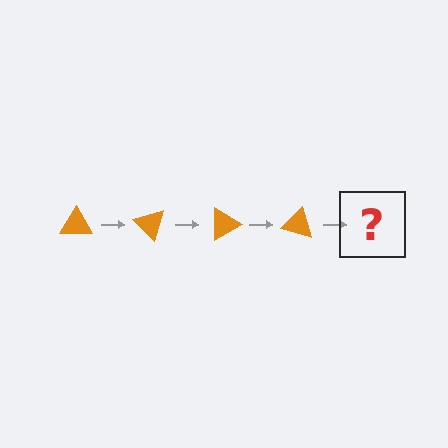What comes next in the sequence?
The next element should be an orange triangle rotated 180 degrees.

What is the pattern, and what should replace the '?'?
The pattern is that the triangle rotates 45 degrees each step. The '?' should be an orange triangle rotated 180 degrees.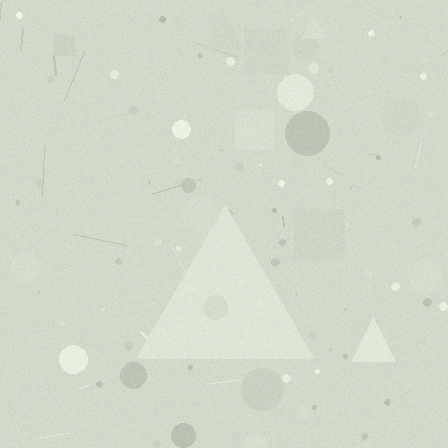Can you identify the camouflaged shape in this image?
The camouflaged shape is a triangle.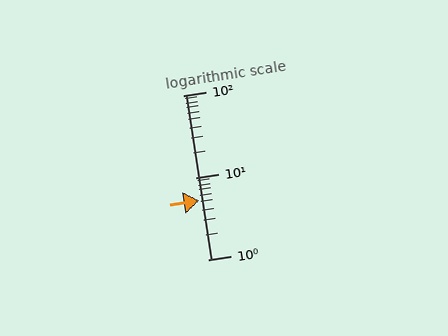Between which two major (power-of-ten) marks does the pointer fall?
The pointer is between 1 and 10.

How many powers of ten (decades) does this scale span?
The scale spans 2 decades, from 1 to 100.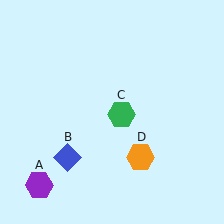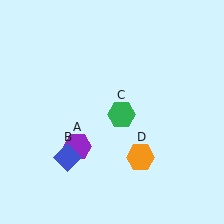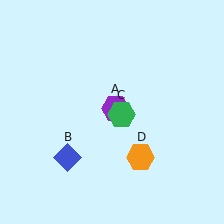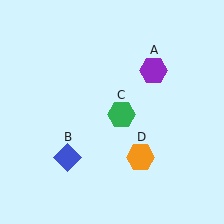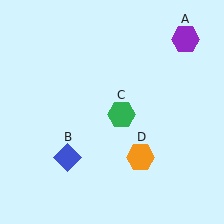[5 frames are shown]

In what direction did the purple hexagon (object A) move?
The purple hexagon (object A) moved up and to the right.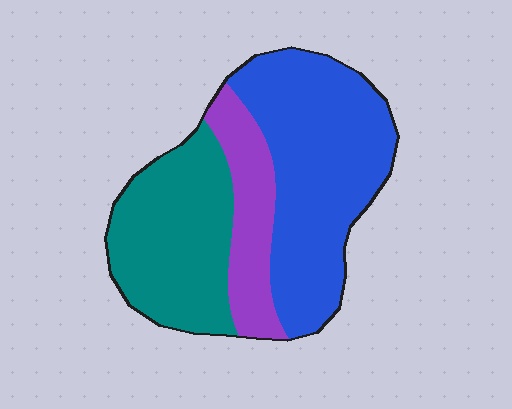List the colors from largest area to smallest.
From largest to smallest: blue, teal, purple.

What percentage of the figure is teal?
Teal covers around 35% of the figure.